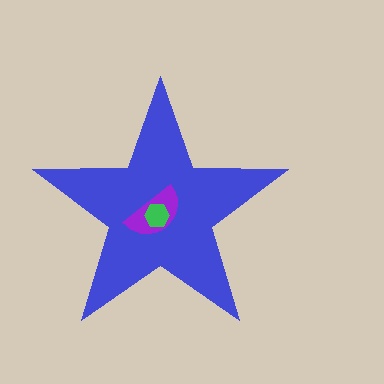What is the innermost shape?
The green hexagon.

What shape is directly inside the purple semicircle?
The green hexagon.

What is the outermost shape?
The blue star.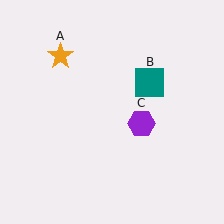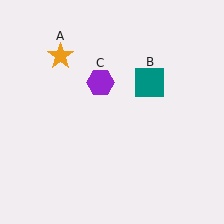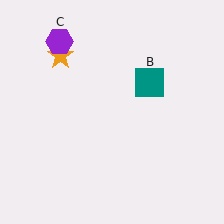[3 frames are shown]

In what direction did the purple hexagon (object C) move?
The purple hexagon (object C) moved up and to the left.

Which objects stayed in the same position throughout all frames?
Orange star (object A) and teal square (object B) remained stationary.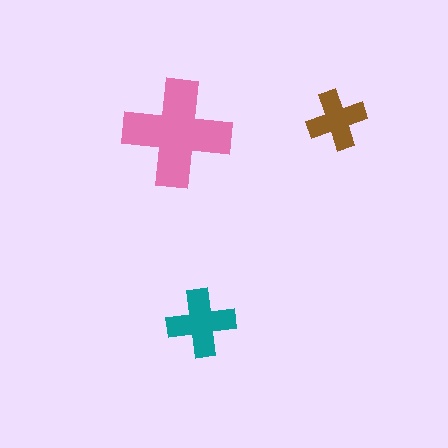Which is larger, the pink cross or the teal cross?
The pink one.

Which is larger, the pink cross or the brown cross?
The pink one.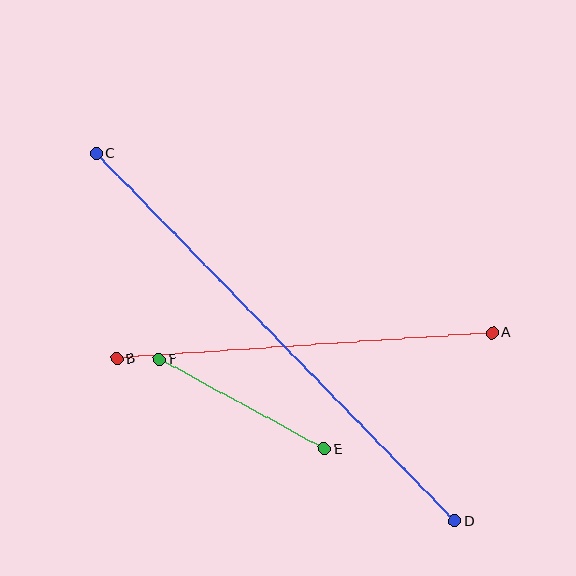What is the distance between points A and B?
The distance is approximately 377 pixels.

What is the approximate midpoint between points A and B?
The midpoint is at approximately (305, 346) pixels.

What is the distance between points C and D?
The distance is approximately 514 pixels.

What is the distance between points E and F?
The distance is approximately 188 pixels.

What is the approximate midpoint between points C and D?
The midpoint is at approximately (275, 337) pixels.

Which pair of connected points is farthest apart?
Points C and D are farthest apart.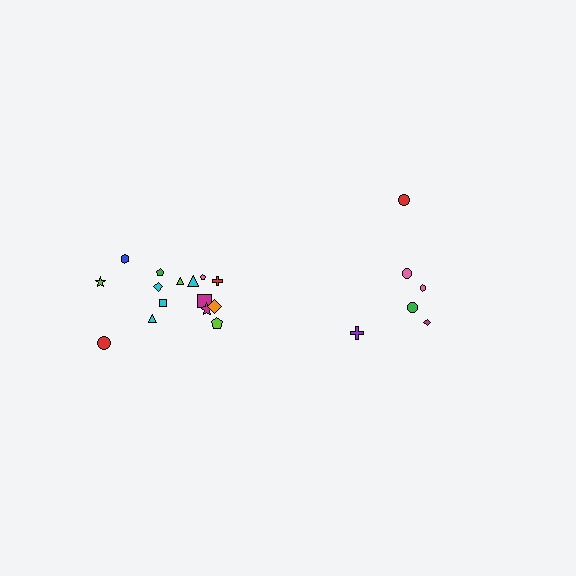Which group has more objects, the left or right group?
The left group.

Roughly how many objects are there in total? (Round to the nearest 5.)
Roughly 20 objects in total.